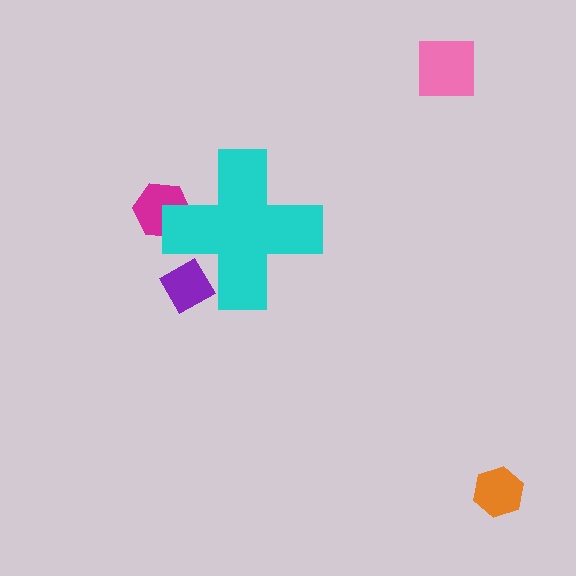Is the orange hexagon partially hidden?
No, the orange hexagon is fully visible.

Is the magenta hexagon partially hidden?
Yes, the magenta hexagon is partially hidden behind the cyan cross.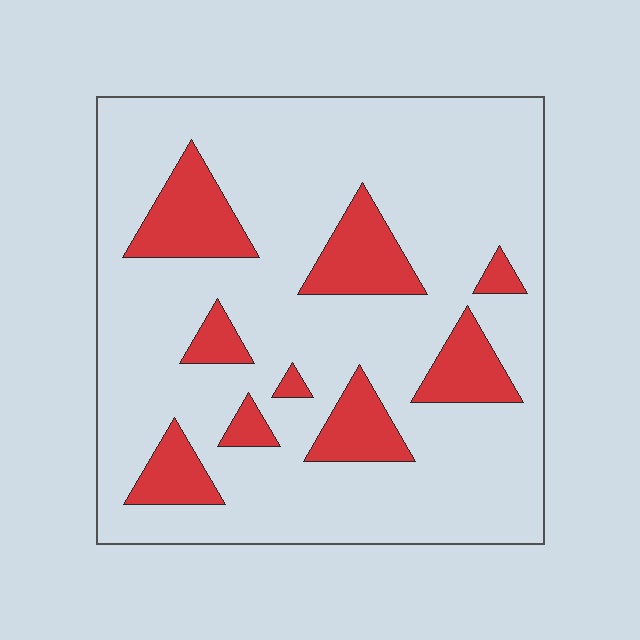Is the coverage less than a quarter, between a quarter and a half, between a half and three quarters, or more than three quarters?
Less than a quarter.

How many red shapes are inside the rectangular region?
9.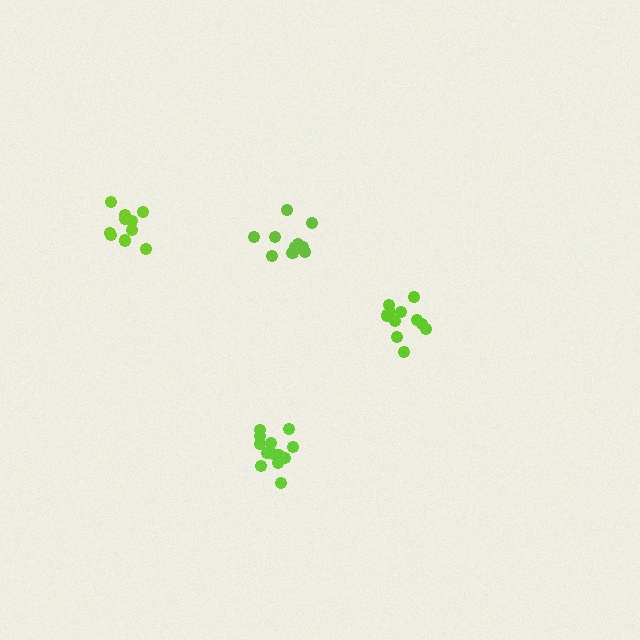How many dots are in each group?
Group 1: 11 dots, Group 2: 13 dots, Group 3: 10 dots, Group 4: 11 dots (45 total).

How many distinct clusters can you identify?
There are 4 distinct clusters.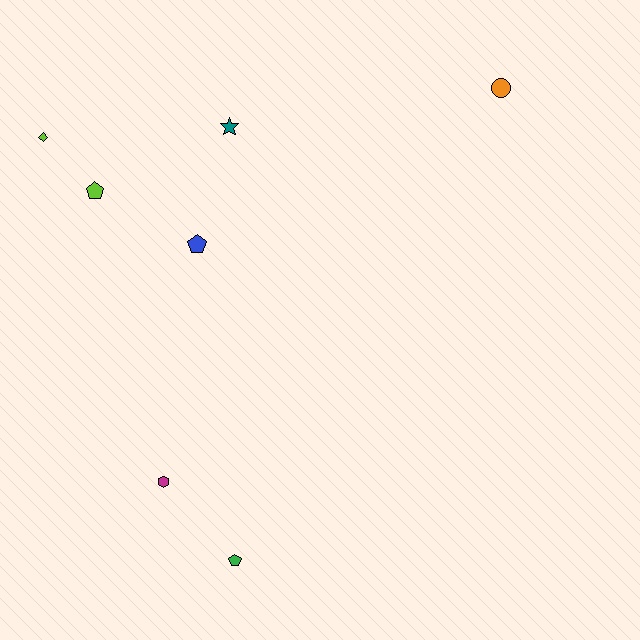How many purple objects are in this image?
There are no purple objects.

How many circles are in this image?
There is 1 circle.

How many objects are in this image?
There are 7 objects.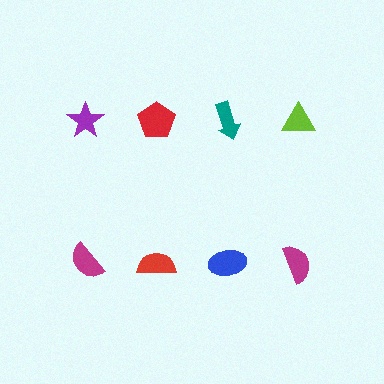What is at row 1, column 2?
A red pentagon.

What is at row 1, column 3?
A teal arrow.